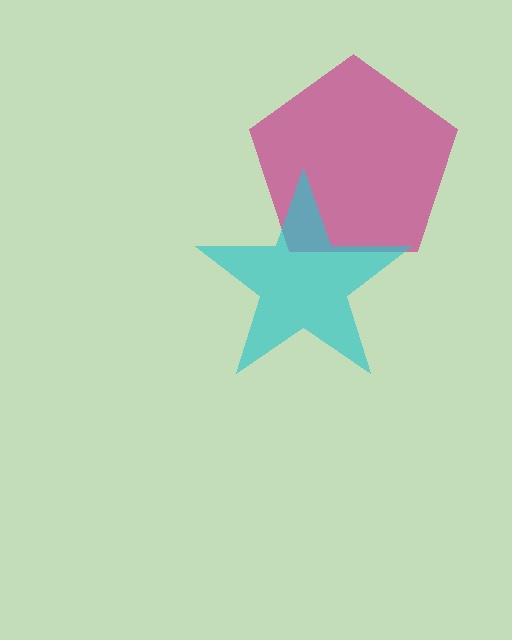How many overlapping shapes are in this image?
There are 2 overlapping shapes in the image.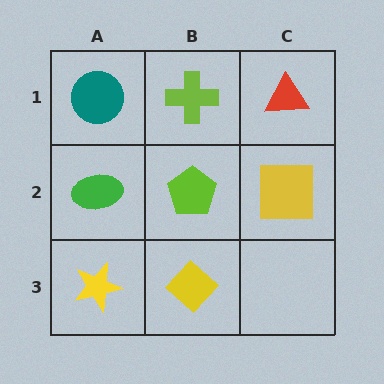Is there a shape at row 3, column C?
No, that cell is empty.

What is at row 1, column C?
A red triangle.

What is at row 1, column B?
A lime cross.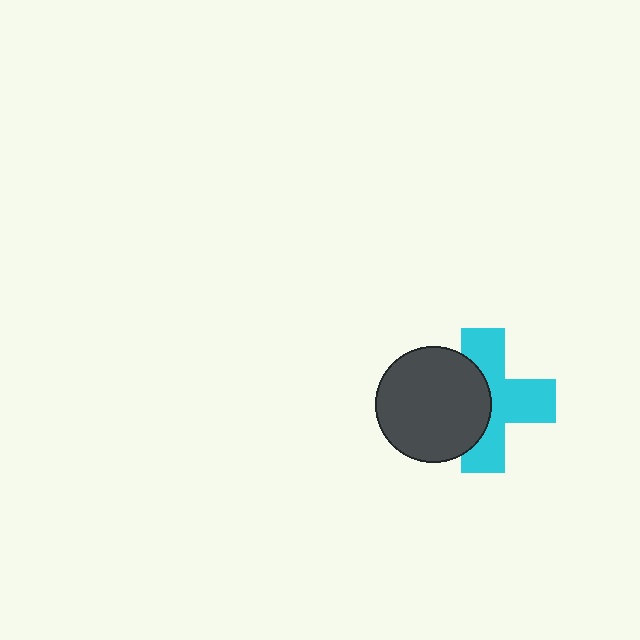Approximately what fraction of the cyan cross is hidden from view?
Roughly 41% of the cyan cross is hidden behind the dark gray circle.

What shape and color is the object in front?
The object in front is a dark gray circle.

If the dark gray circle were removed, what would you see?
You would see the complete cyan cross.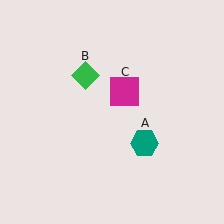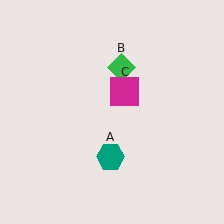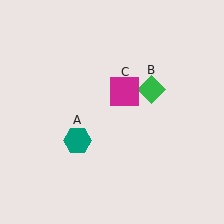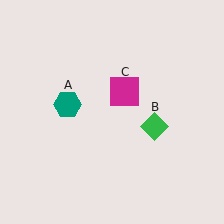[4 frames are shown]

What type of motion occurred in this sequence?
The teal hexagon (object A), green diamond (object B) rotated clockwise around the center of the scene.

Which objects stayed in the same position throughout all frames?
Magenta square (object C) remained stationary.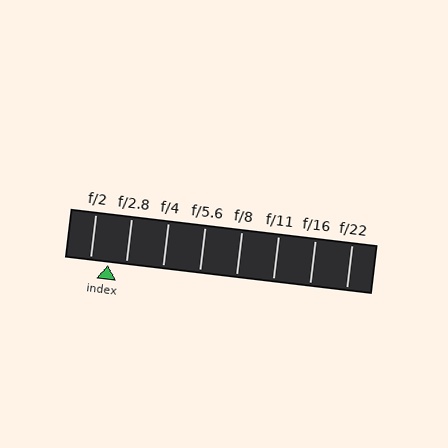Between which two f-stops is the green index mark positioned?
The index mark is between f/2 and f/2.8.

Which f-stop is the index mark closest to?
The index mark is closest to f/2.8.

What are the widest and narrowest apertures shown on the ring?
The widest aperture shown is f/2 and the narrowest is f/22.